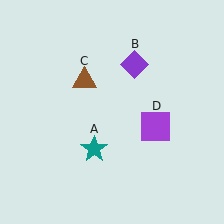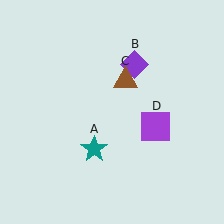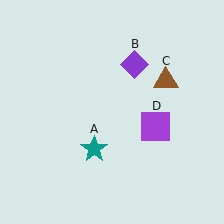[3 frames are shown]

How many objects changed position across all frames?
1 object changed position: brown triangle (object C).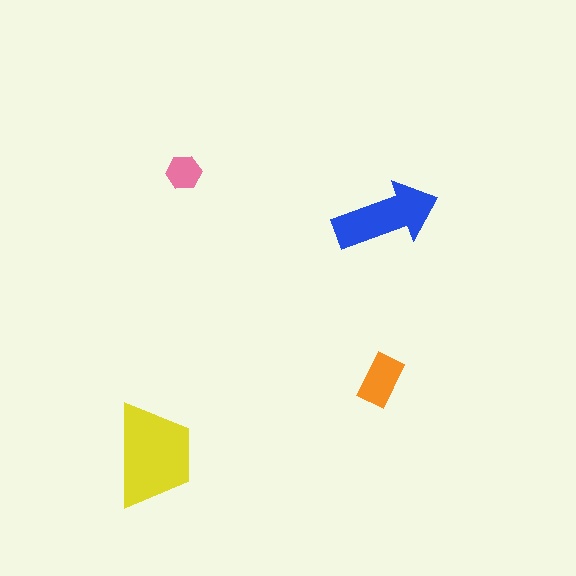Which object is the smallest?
The pink hexagon.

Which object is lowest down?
The yellow trapezoid is bottommost.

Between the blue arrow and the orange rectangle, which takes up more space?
The blue arrow.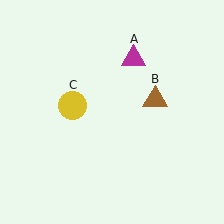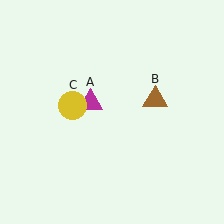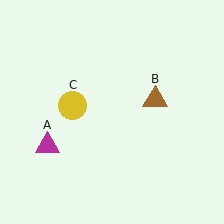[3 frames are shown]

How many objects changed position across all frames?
1 object changed position: magenta triangle (object A).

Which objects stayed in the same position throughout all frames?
Brown triangle (object B) and yellow circle (object C) remained stationary.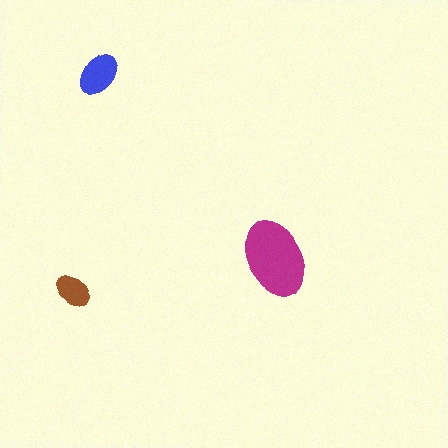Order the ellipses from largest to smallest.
the magenta one, the blue one, the brown one.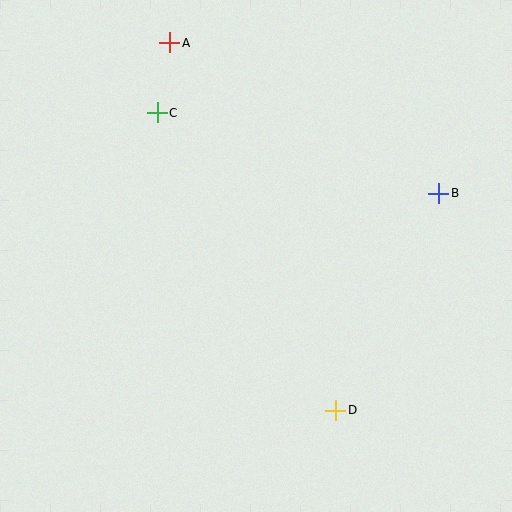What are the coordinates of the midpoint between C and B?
The midpoint between C and B is at (298, 153).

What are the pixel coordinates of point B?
Point B is at (439, 193).